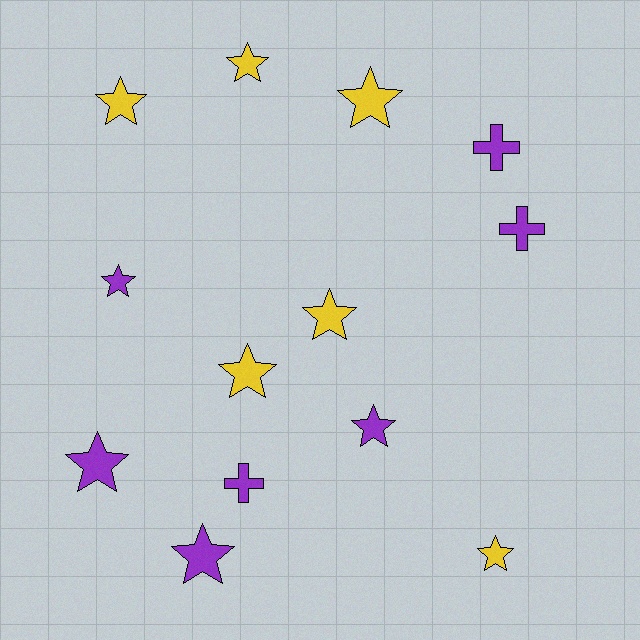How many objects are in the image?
There are 13 objects.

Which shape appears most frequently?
Star, with 10 objects.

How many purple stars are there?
There are 4 purple stars.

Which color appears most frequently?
Purple, with 7 objects.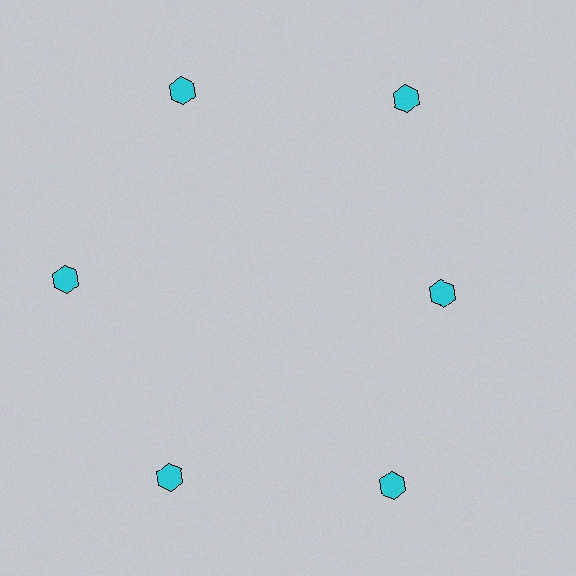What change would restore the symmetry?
The symmetry would be restored by moving it outward, back onto the ring so that all 6 hexagons sit at equal angles and equal distance from the center.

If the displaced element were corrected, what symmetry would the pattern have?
It would have 6-fold rotational symmetry — the pattern would map onto itself every 60 degrees.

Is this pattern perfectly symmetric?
No. The 6 cyan hexagons are arranged in a ring, but one element near the 3 o'clock position is pulled inward toward the center, breaking the 6-fold rotational symmetry.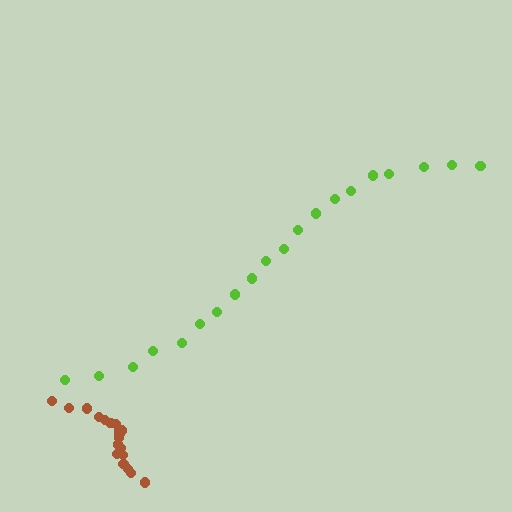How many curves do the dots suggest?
There are 2 distinct paths.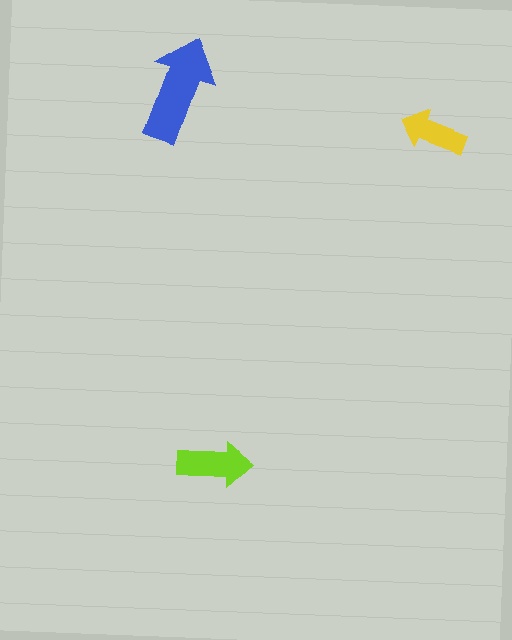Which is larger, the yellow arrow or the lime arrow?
The lime one.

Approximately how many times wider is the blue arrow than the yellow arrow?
About 1.5 times wider.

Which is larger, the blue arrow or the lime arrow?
The blue one.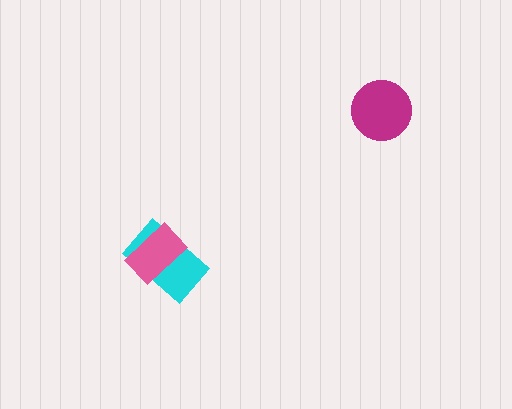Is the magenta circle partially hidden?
No, no other shape covers it.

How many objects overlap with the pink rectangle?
1 object overlaps with the pink rectangle.